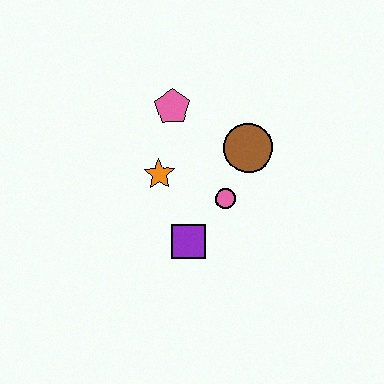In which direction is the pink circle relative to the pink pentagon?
The pink circle is below the pink pentagon.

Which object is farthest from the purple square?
The pink pentagon is farthest from the purple square.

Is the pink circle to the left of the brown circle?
Yes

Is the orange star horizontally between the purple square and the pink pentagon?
No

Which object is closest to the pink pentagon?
The orange star is closest to the pink pentagon.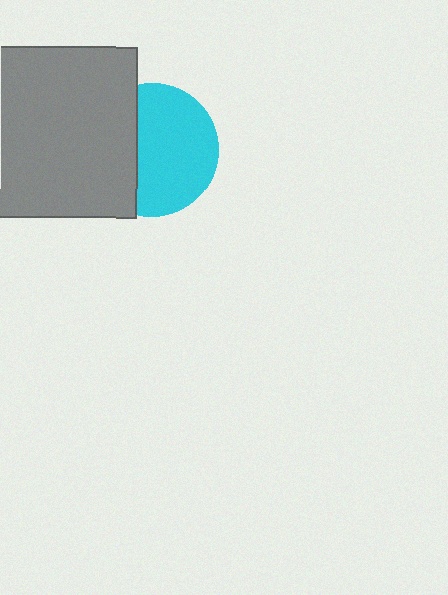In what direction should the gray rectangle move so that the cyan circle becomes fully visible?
The gray rectangle should move left. That is the shortest direction to clear the overlap and leave the cyan circle fully visible.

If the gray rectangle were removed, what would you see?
You would see the complete cyan circle.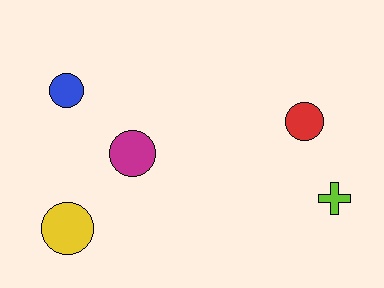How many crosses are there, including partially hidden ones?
There is 1 cross.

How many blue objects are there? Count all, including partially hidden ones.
There is 1 blue object.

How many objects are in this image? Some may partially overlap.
There are 5 objects.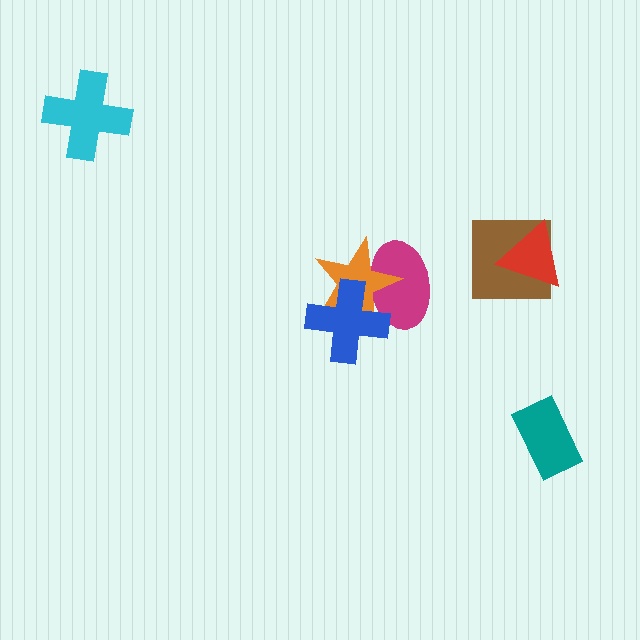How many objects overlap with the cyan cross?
0 objects overlap with the cyan cross.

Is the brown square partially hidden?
Yes, it is partially covered by another shape.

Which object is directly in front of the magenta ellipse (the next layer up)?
The orange star is directly in front of the magenta ellipse.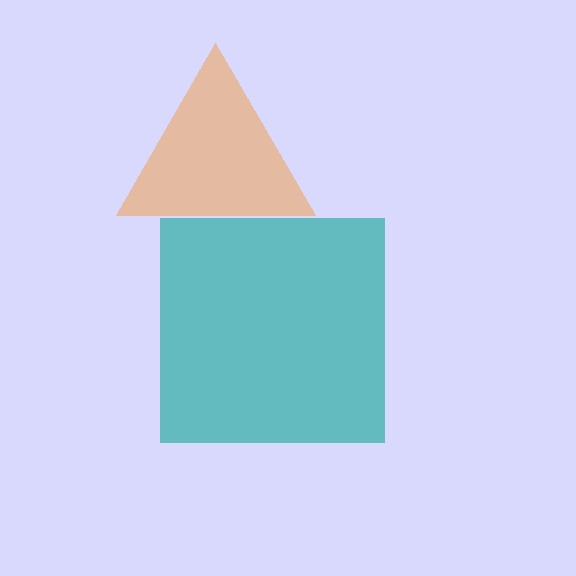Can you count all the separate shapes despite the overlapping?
Yes, there are 2 separate shapes.